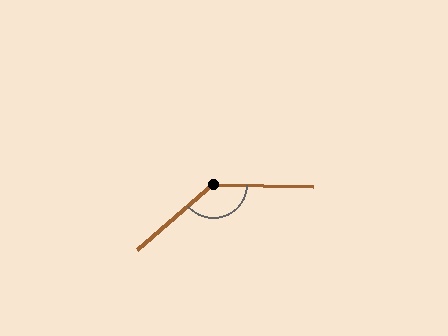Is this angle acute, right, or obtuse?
It is obtuse.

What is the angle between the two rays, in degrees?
Approximately 138 degrees.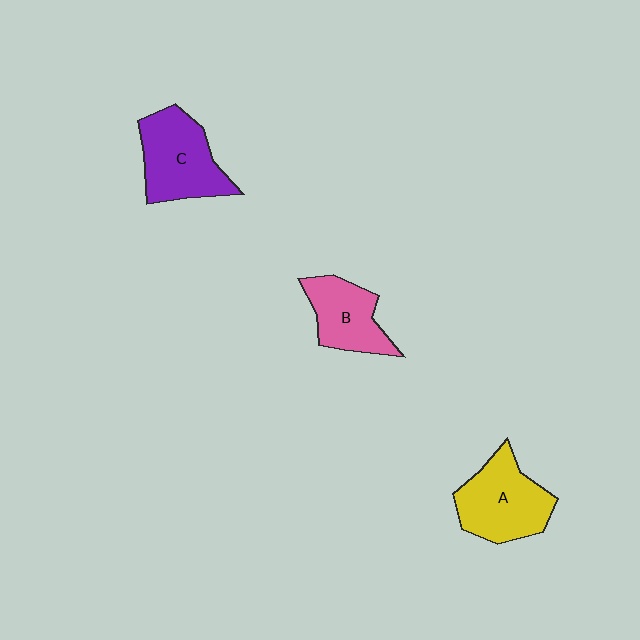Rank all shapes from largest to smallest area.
From largest to smallest: A (yellow), C (purple), B (pink).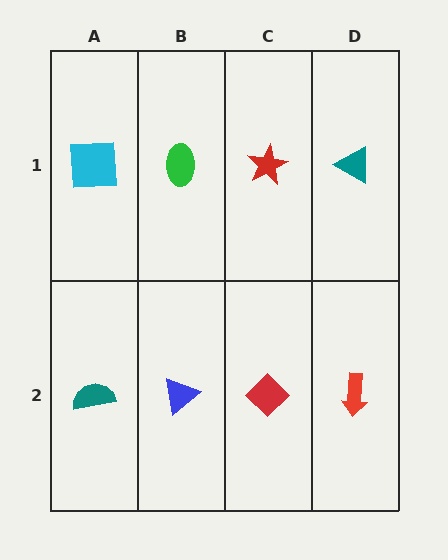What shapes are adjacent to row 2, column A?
A cyan square (row 1, column A), a blue triangle (row 2, column B).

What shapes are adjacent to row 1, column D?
A red arrow (row 2, column D), a red star (row 1, column C).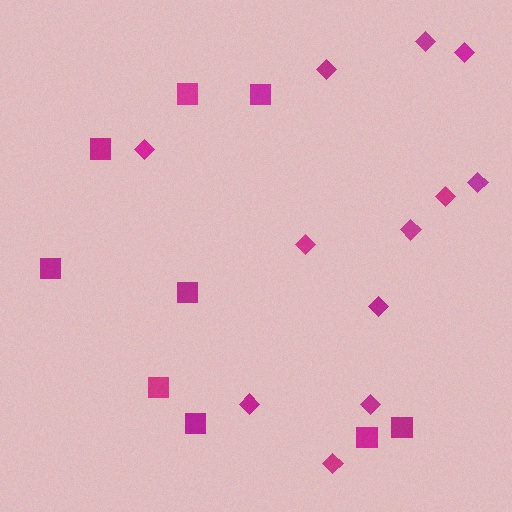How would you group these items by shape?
There are 2 groups: one group of squares (9) and one group of diamonds (12).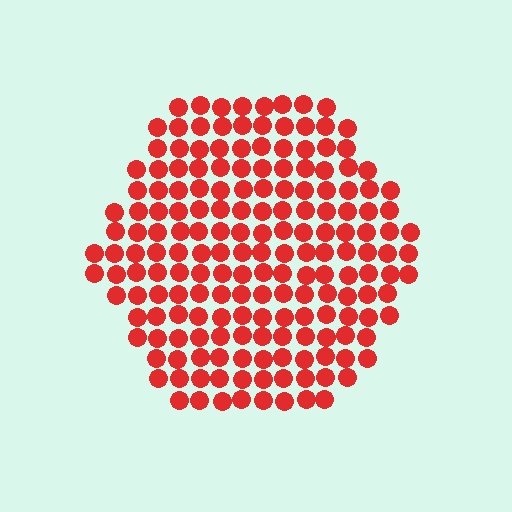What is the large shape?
The large shape is a hexagon.